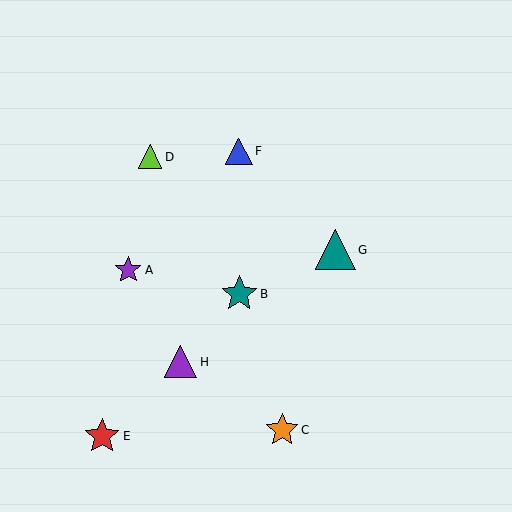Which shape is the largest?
The teal triangle (labeled G) is the largest.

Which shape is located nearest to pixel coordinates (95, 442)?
The red star (labeled E) at (102, 436) is nearest to that location.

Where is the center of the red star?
The center of the red star is at (102, 436).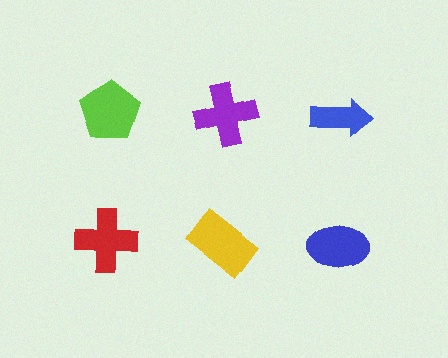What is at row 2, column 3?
A blue ellipse.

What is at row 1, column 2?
A purple cross.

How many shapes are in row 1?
3 shapes.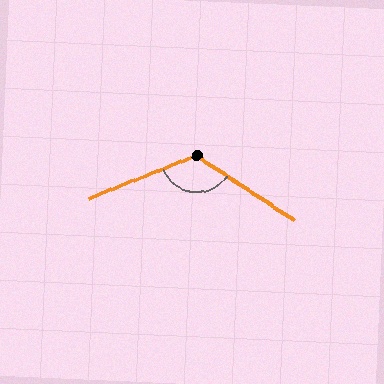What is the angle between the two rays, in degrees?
Approximately 125 degrees.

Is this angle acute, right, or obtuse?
It is obtuse.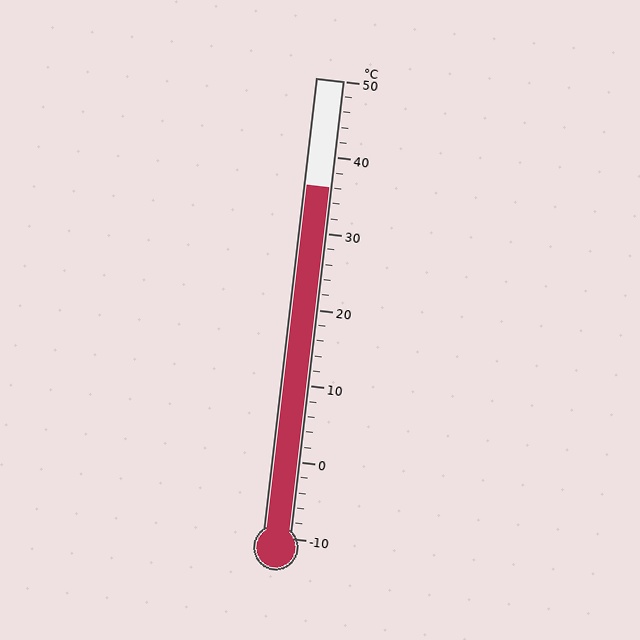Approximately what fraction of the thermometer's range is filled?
The thermometer is filled to approximately 75% of its range.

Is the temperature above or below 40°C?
The temperature is below 40°C.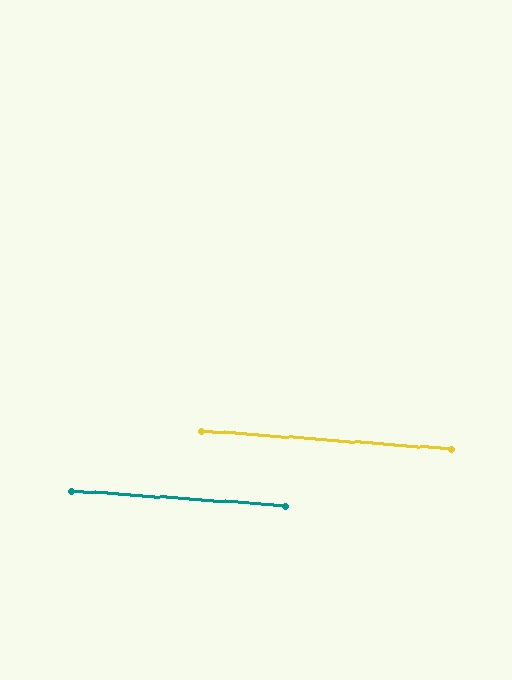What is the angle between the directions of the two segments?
Approximately 0 degrees.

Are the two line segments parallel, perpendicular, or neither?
Parallel — their directions differ by only 0.4°.